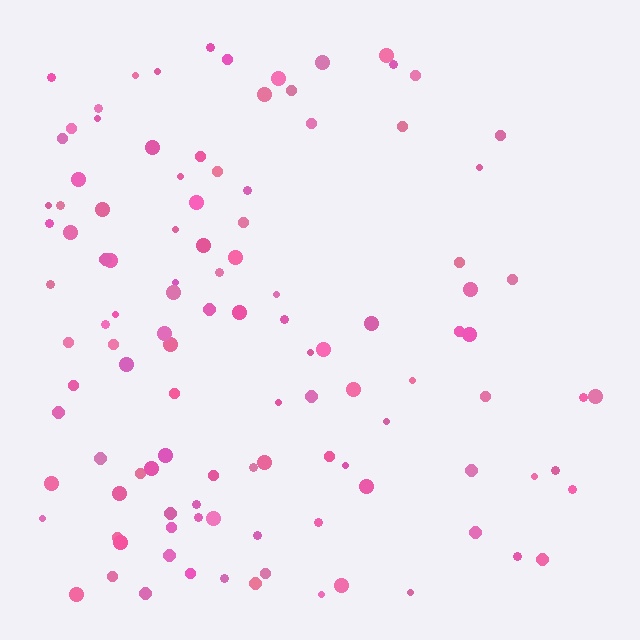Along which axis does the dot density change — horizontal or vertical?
Horizontal.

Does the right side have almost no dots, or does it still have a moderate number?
Still a moderate number, just noticeably fewer than the left.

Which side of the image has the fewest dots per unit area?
The right.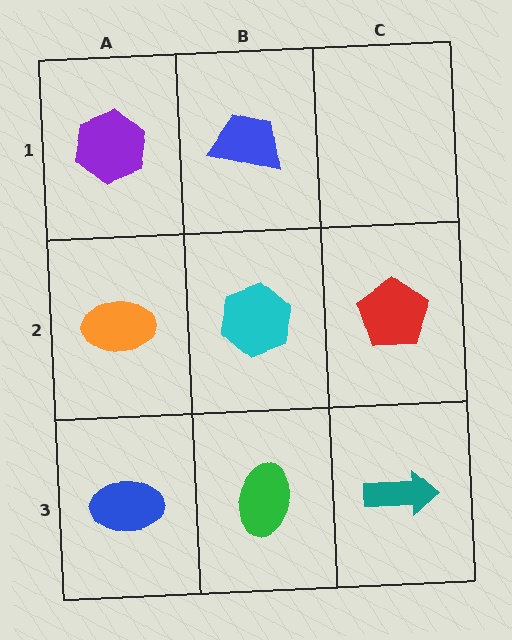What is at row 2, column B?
A cyan hexagon.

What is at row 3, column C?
A teal arrow.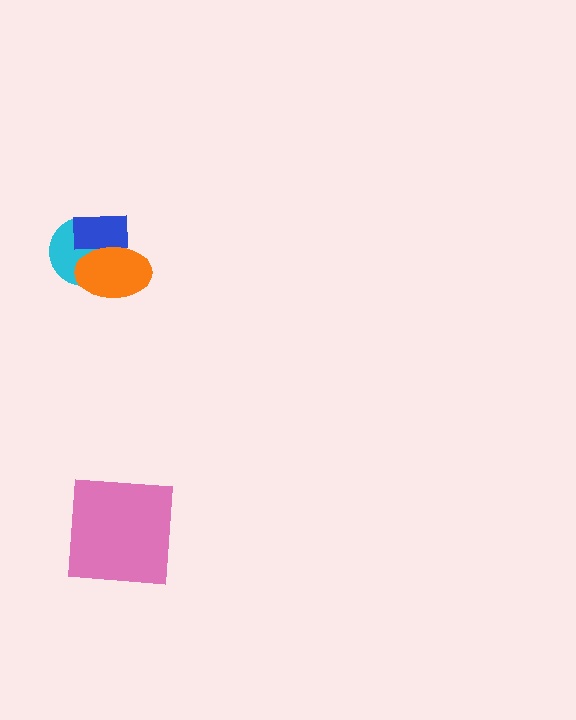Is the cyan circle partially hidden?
Yes, it is partially covered by another shape.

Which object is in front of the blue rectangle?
The orange ellipse is in front of the blue rectangle.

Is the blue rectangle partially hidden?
Yes, it is partially covered by another shape.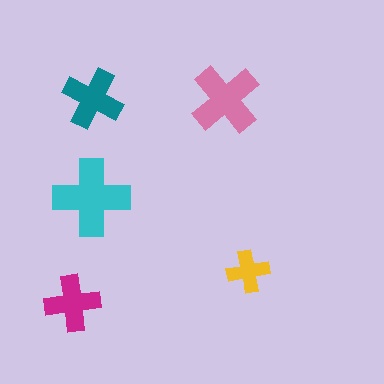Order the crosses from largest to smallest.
the cyan one, the pink one, the teal one, the magenta one, the yellow one.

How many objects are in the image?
There are 5 objects in the image.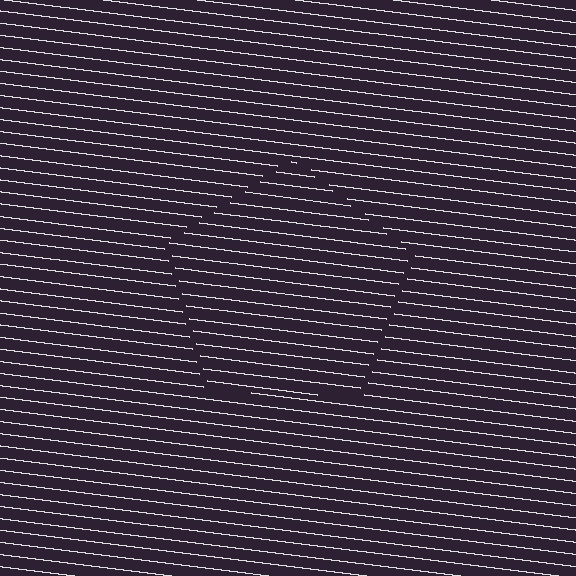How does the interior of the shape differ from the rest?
The interior of the shape contains the same grating, shifted by half a period — the contour is defined by the phase discontinuity where line-ends from the inner and outer gratings abut.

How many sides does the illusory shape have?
5 sides — the line-ends trace a pentagon.